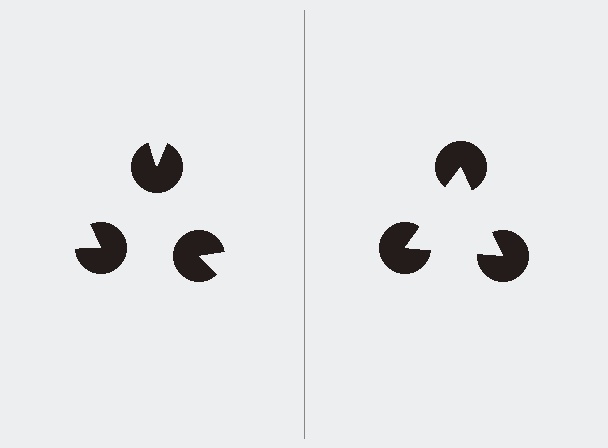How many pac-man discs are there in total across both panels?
6 — 3 on each side.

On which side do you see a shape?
An illusory triangle appears on the right side. On the left side the wedge cuts are rotated, so no coherent shape forms.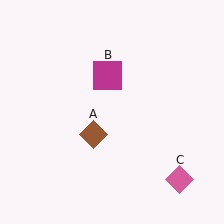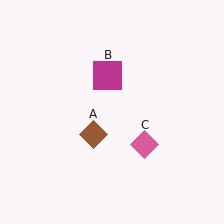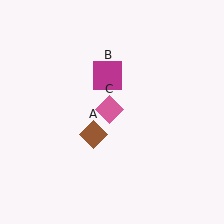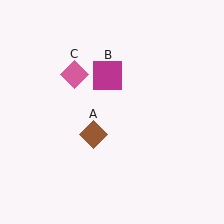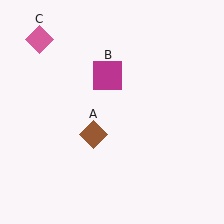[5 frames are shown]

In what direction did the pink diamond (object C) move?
The pink diamond (object C) moved up and to the left.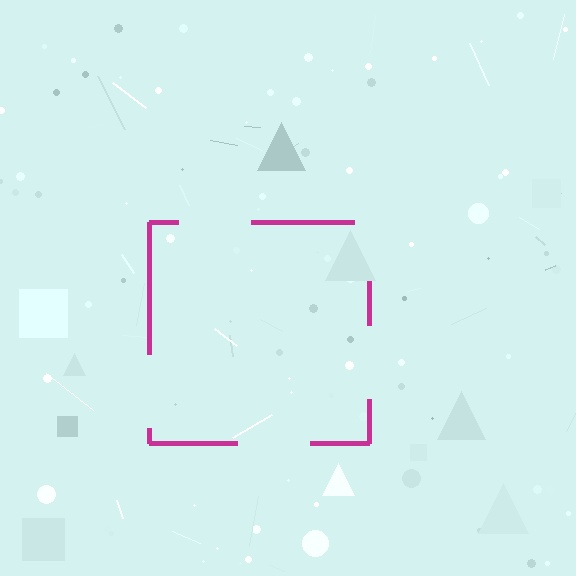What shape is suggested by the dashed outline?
The dashed outline suggests a square.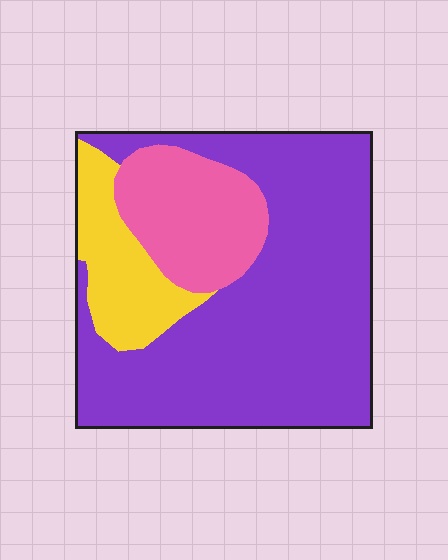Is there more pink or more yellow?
Pink.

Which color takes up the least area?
Yellow, at roughly 15%.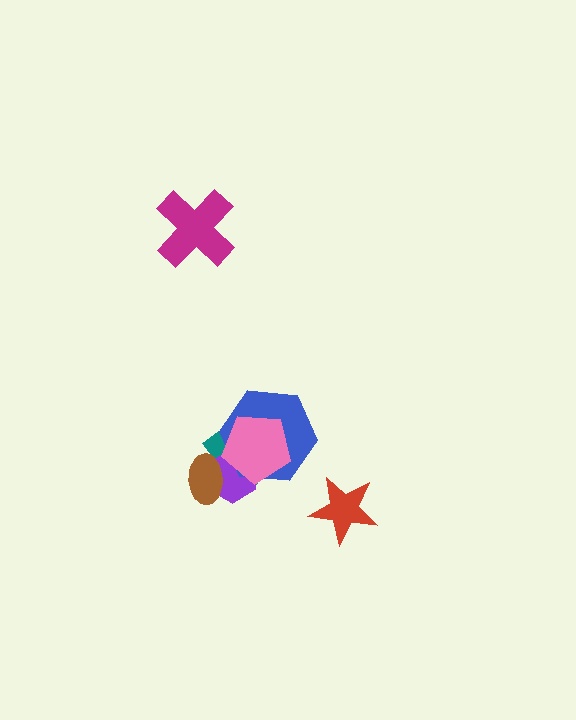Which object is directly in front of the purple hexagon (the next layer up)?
The brown ellipse is directly in front of the purple hexagon.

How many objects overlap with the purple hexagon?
4 objects overlap with the purple hexagon.